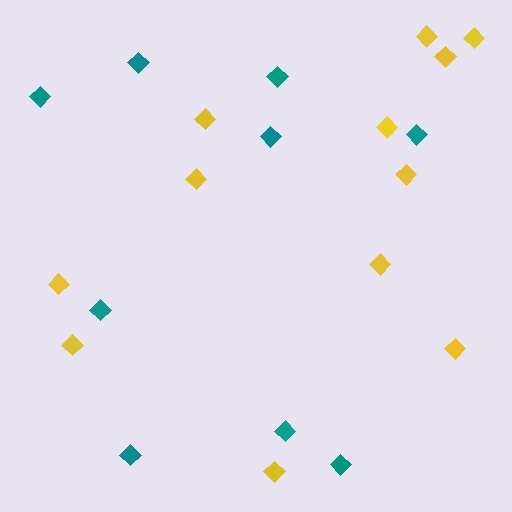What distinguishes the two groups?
There are 2 groups: one group of teal diamonds (9) and one group of yellow diamonds (12).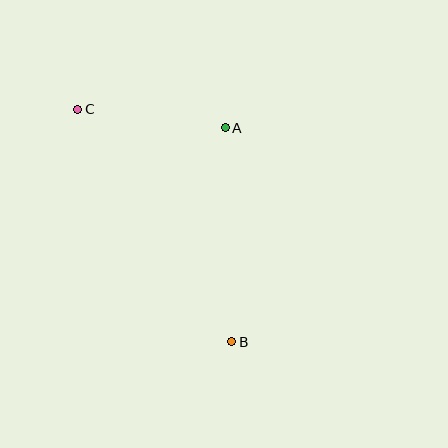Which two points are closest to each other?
Points A and C are closest to each other.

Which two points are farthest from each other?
Points B and C are farthest from each other.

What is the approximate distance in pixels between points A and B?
The distance between A and B is approximately 214 pixels.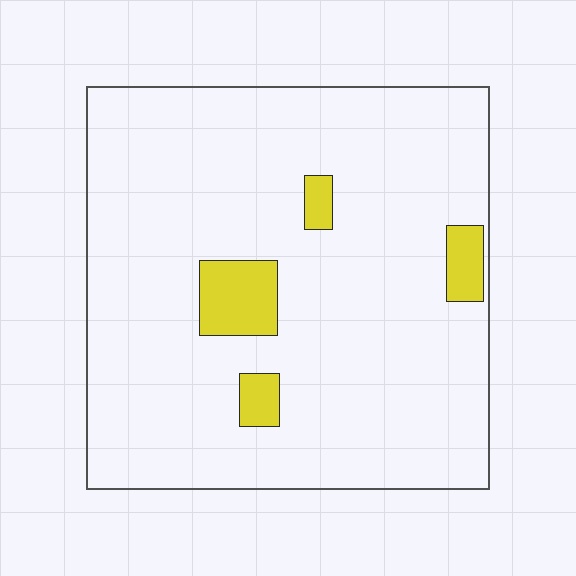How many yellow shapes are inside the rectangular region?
4.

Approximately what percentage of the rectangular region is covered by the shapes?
Approximately 10%.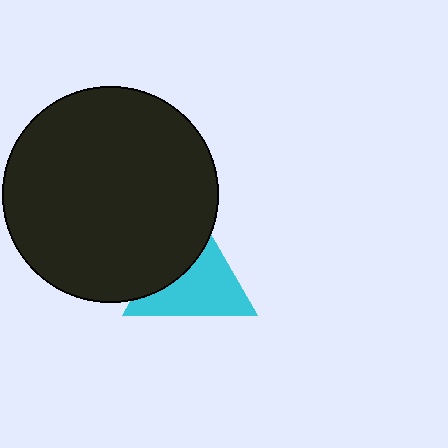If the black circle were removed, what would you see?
You would see the complete cyan triangle.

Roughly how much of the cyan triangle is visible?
About half of it is visible (roughly 60%).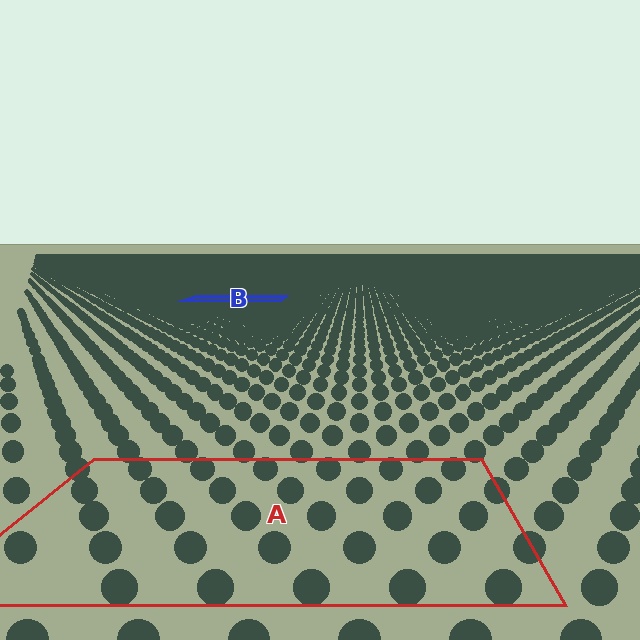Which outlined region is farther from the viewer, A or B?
Region B is farther from the viewer — the texture elements inside it appear smaller and more densely packed.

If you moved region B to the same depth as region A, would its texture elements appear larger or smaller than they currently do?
They would appear larger. At a closer depth, the same texture elements are projected at a bigger on-screen size.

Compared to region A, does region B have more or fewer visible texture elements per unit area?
Region B has more texture elements per unit area — they are packed more densely because it is farther away.